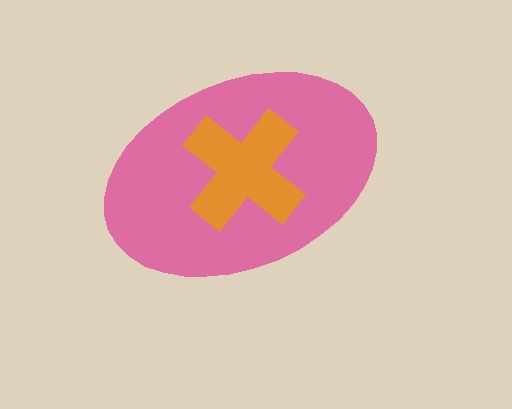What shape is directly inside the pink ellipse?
The orange cross.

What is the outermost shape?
The pink ellipse.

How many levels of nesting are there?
2.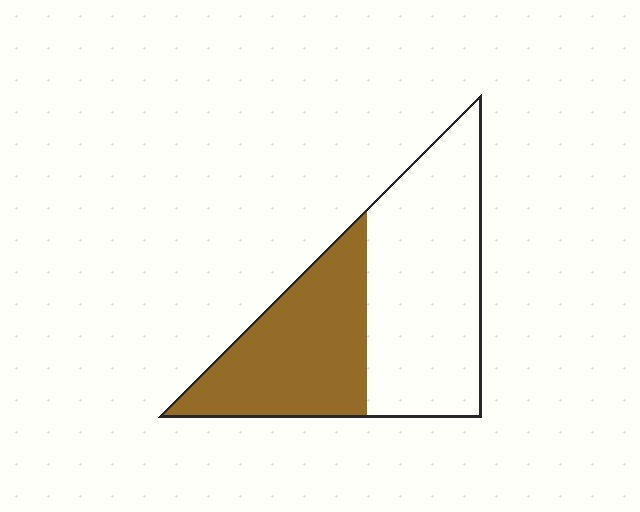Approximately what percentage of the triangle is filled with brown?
Approximately 40%.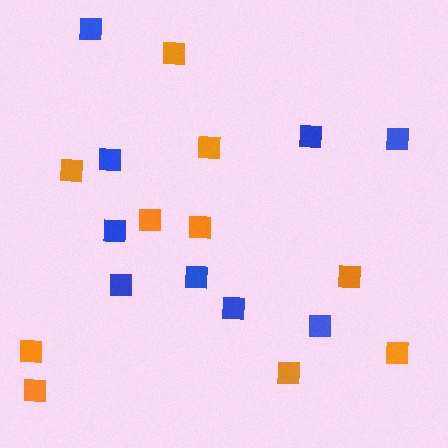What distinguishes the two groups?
There are 2 groups: one group of blue squares (9) and one group of orange squares (10).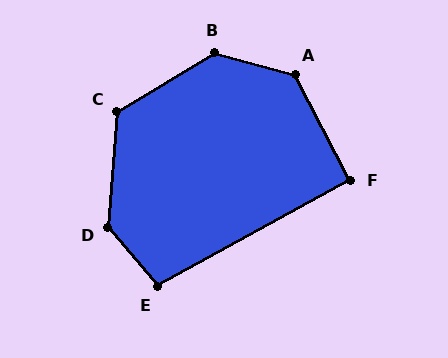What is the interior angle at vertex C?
Approximately 126 degrees (obtuse).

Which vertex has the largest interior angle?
D, at approximately 135 degrees.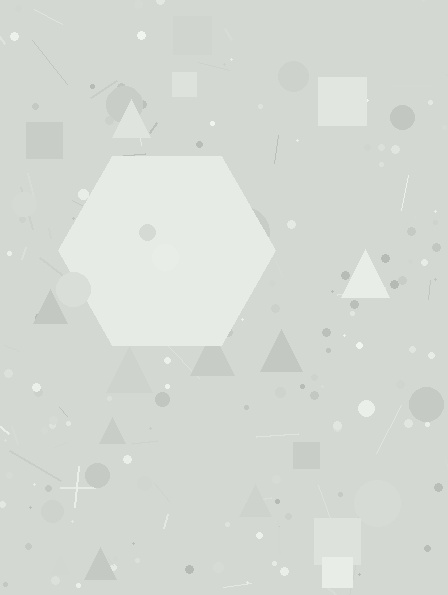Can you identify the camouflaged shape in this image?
The camouflaged shape is a hexagon.